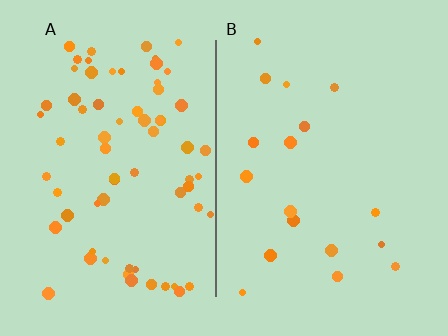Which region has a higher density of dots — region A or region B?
A (the left).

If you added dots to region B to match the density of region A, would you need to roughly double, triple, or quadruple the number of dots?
Approximately quadruple.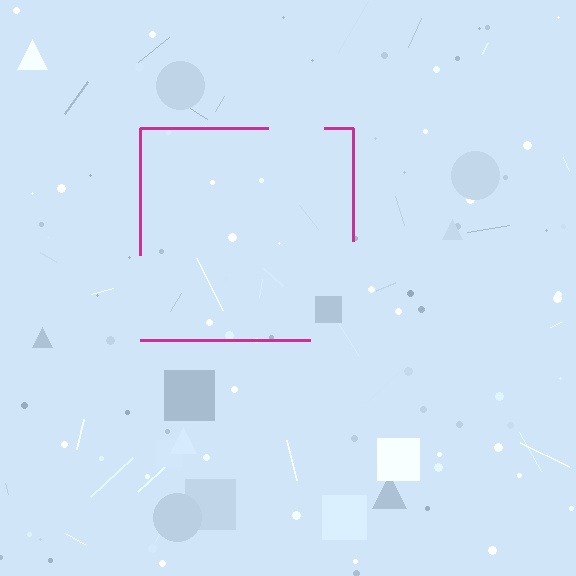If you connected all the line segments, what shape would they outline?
They would outline a square.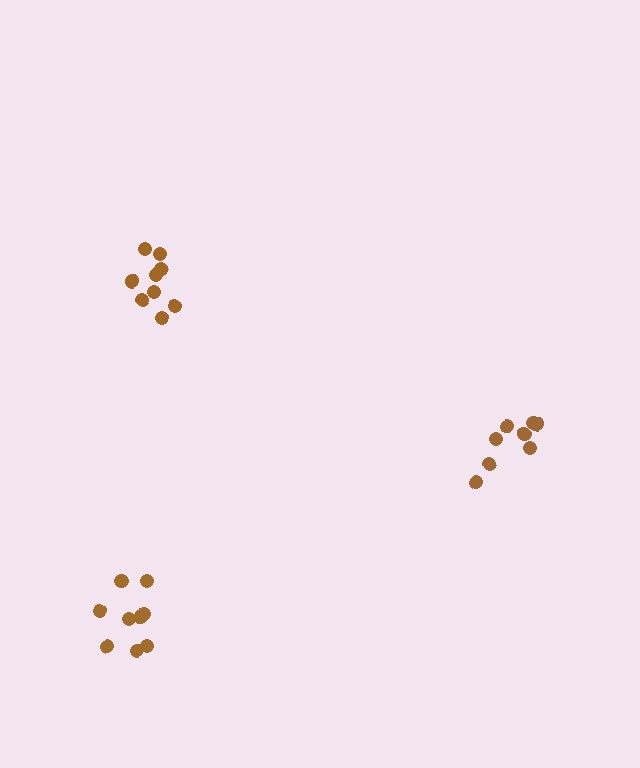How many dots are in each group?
Group 1: 9 dots, Group 2: 10 dots, Group 3: 8 dots (27 total).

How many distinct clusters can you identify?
There are 3 distinct clusters.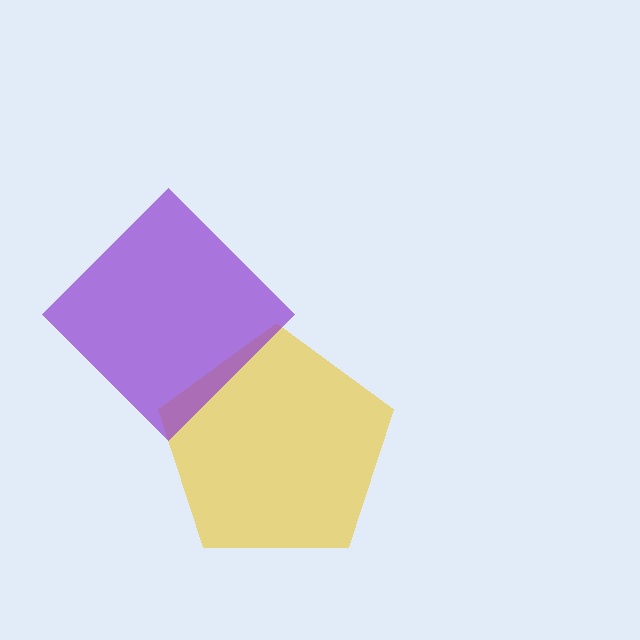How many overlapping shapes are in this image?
There are 2 overlapping shapes in the image.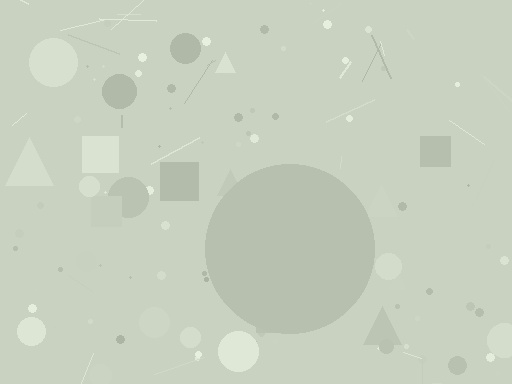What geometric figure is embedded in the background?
A circle is embedded in the background.